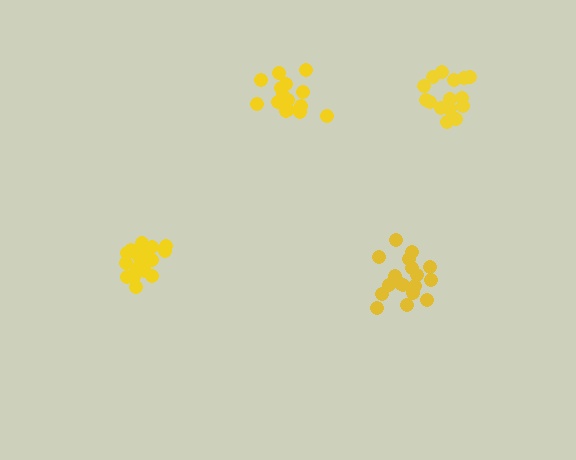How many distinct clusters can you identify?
There are 4 distinct clusters.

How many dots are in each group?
Group 1: 17 dots, Group 2: 20 dots, Group 3: 15 dots, Group 4: 19 dots (71 total).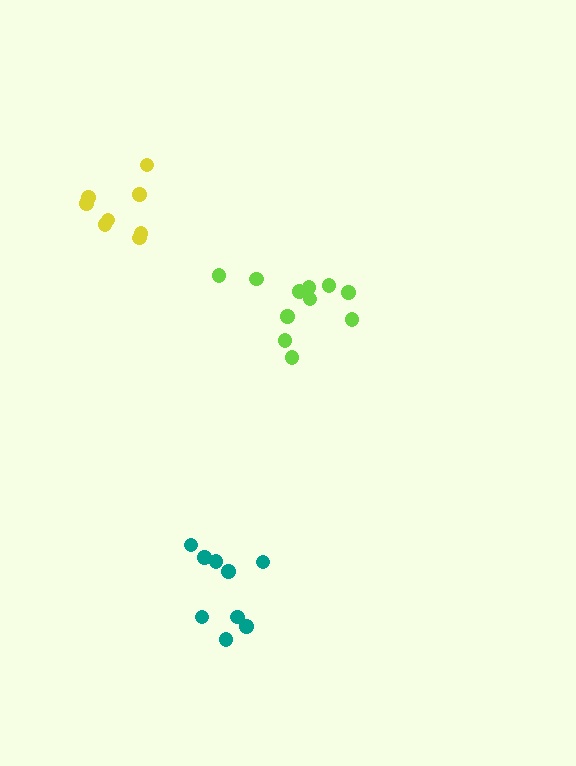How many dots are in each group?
Group 1: 11 dots, Group 2: 9 dots, Group 3: 8 dots (28 total).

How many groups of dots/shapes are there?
There are 3 groups.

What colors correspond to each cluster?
The clusters are colored: lime, teal, yellow.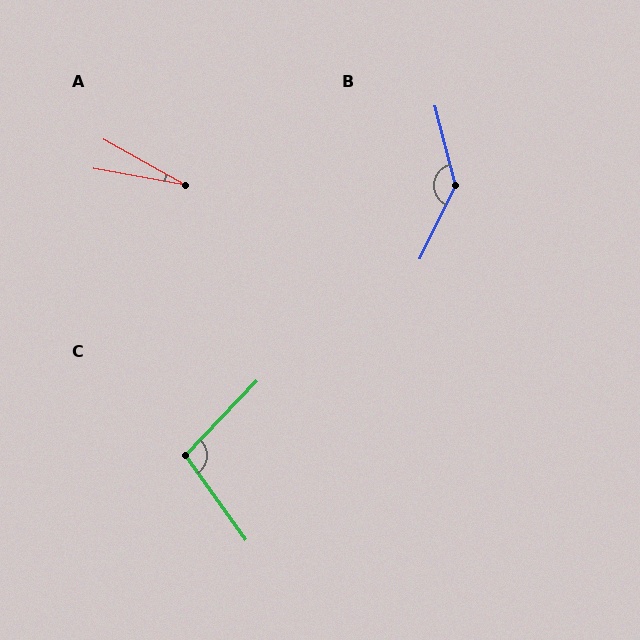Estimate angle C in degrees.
Approximately 101 degrees.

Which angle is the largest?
B, at approximately 140 degrees.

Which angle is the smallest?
A, at approximately 19 degrees.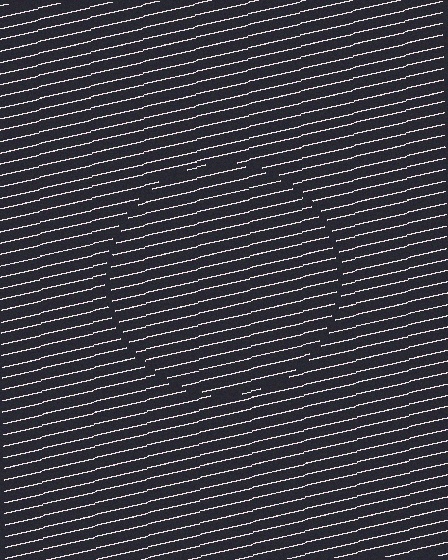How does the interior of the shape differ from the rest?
The interior of the shape contains the same grating, shifted by half a period — the contour is defined by the phase discontinuity where line-ends from the inner and outer gratings abut.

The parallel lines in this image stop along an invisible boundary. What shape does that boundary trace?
An illusory circle. The interior of the shape contains the same grating, shifted by half a period — the contour is defined by the phase discontinuity where line-ends from the inner and outer gratings abut.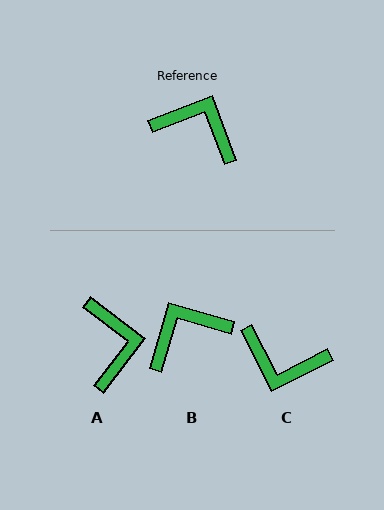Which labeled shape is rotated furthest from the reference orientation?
C, about 173 degrees away.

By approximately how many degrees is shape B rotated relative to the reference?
Approximately 53 degrees counter-clockwise.